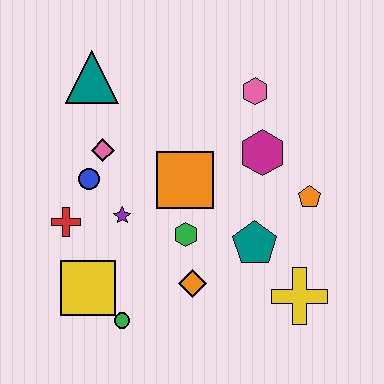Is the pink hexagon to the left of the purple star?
No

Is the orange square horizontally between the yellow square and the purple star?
No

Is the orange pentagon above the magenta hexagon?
No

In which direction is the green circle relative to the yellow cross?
The green circle is to the left of the yellow cross.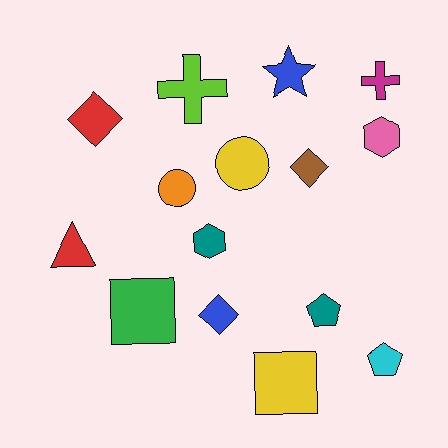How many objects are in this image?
There are 15 objects.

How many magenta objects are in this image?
There is 1 magenta object.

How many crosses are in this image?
There are 2 crosses.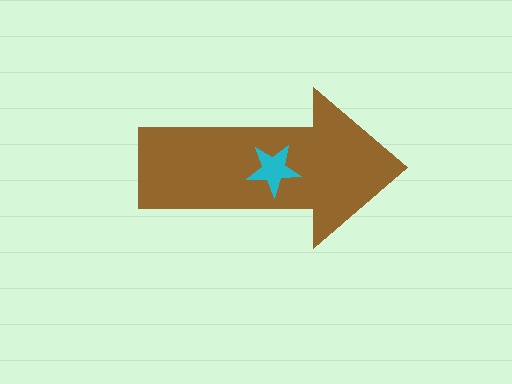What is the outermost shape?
The brown arrow.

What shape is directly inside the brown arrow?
The cyan star.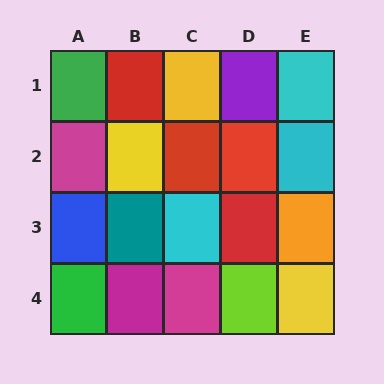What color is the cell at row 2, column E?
Cyan.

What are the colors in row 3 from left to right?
Blue, teal, cyan, red, orange.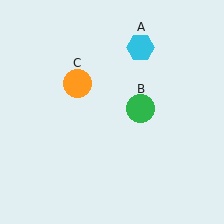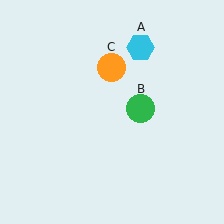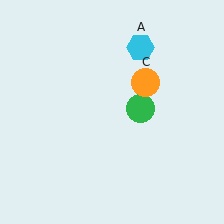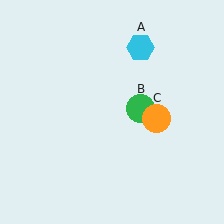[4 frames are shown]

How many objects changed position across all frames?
1 object changed position: orange circle (object C).